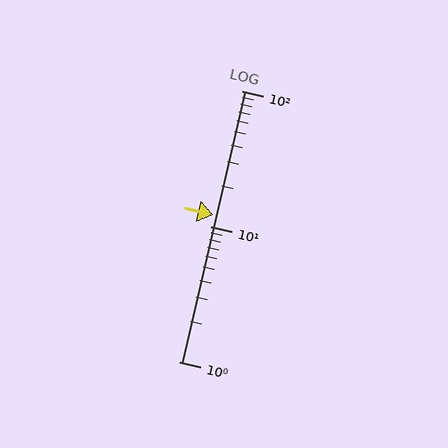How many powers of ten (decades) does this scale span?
The scale spans 2 decades, from 1 to 100.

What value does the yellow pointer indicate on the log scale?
The pointer indicates approximately 12.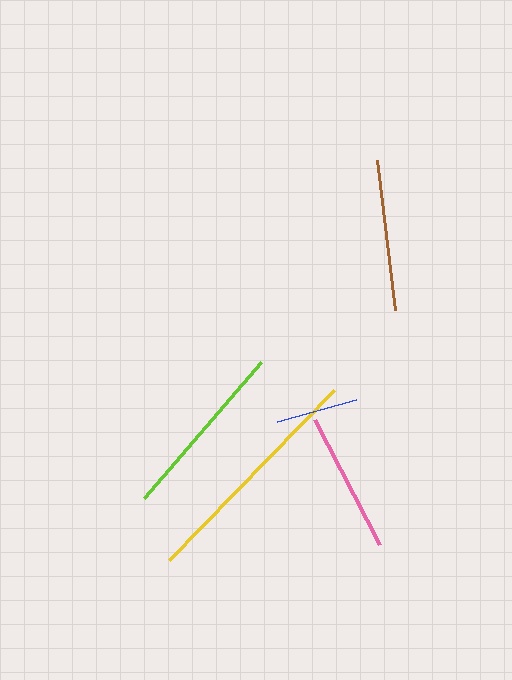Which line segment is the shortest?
The blue line is the shortest at approximately 81 pixels.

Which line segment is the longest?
The yellow line is the longest at approximately 237 pixels.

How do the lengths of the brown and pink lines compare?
The brown and pink lines are approximately the same length.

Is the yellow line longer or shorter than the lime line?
The yellow line is longer than the lime line.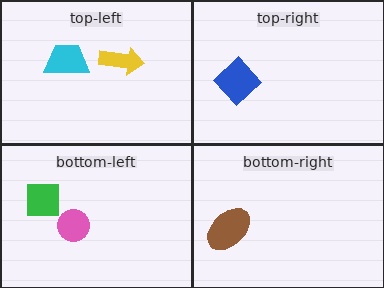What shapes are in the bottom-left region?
The green square, the pink circle.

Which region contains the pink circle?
The bottom-left region.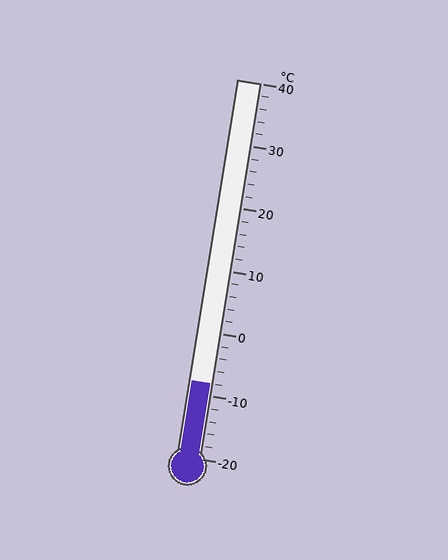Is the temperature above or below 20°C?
The temperature is below 20°C.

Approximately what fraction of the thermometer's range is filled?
The thermometer is filled to approximately 20% of its range.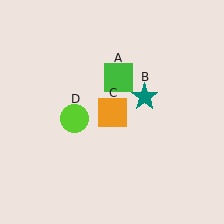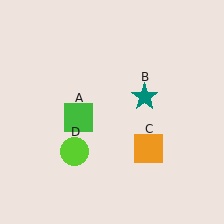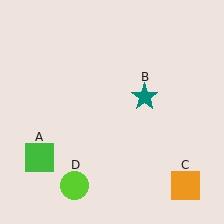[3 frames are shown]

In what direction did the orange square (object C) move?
The orange square (object C) moved down and to the right.